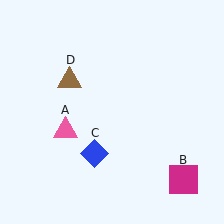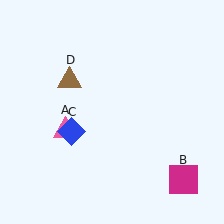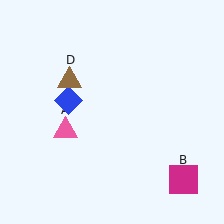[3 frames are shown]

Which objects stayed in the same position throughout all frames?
Pink triangle (object A) and magenta square (object B) and brown triangle (object D) remained stationary.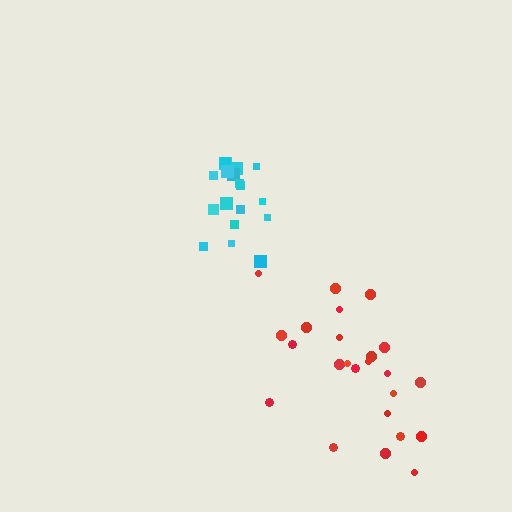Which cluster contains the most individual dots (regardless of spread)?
Red (24).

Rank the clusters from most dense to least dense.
cyan, red.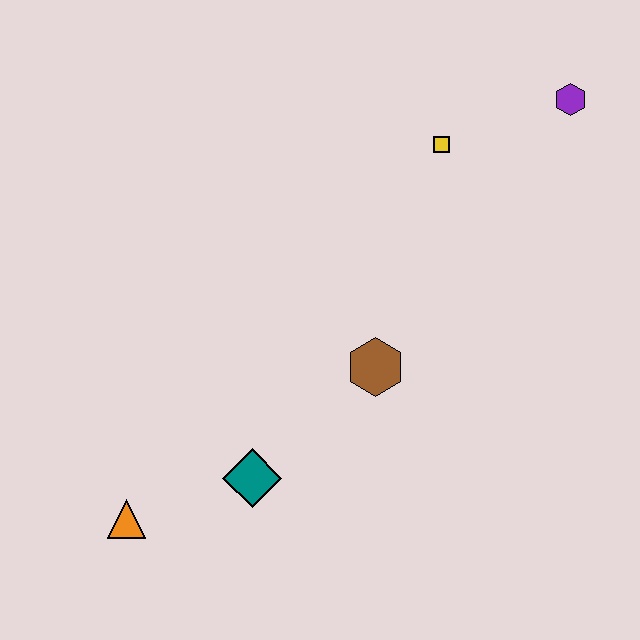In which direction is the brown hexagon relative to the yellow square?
The brown hexagon is below the yellow square.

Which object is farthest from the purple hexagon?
The orange triangle is farthest from the purple hexagon.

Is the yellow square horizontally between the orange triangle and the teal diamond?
No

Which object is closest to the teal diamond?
The orange triangle is closest to the teal diamond.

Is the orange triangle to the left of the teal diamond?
Yes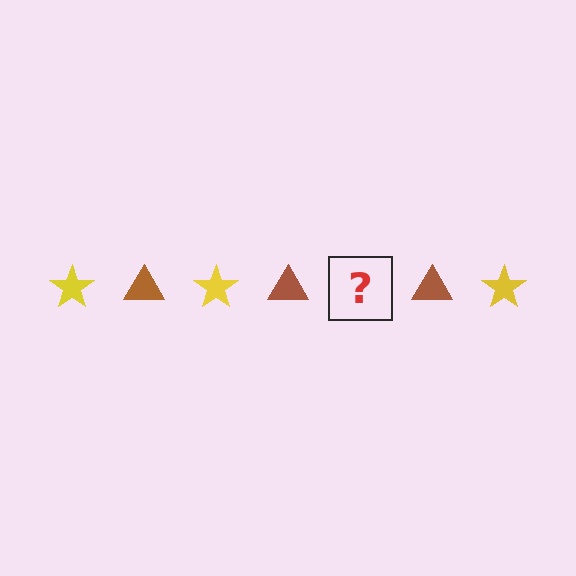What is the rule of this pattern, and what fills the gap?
The rule is that the pattern alternates between yellow star and brown triangle. The gap should be filled with a yellow star.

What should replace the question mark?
The question mark should be replaced with a yellow star.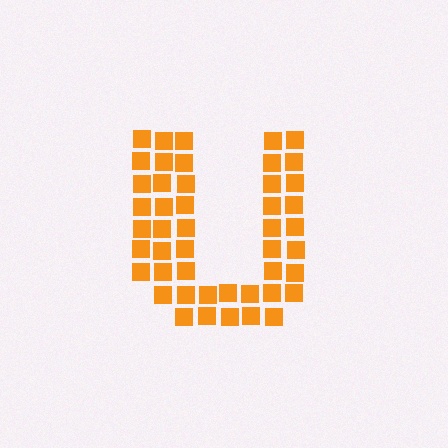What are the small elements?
The small elements are squares.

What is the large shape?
The large shape is the letter U.